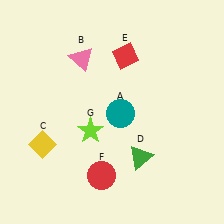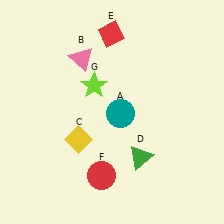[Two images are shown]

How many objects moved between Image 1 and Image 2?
3 objects moved between the two images.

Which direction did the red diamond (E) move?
The red diamond (E) moved up.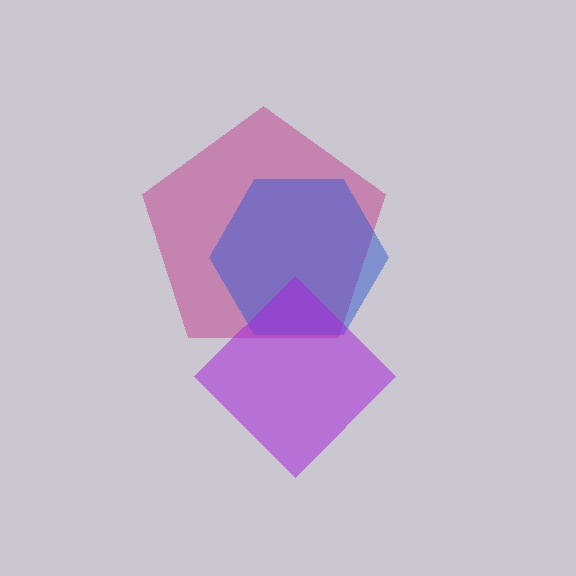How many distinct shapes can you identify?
There are 3 distinct shapes: a magenta pentagon, a blue hexagon, a purple diamond.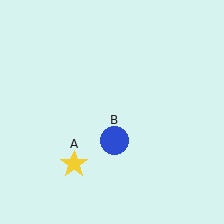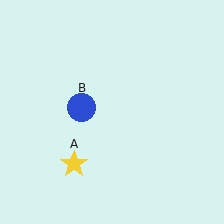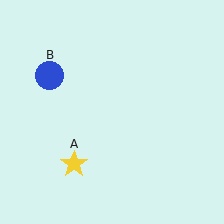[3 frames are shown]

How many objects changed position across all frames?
1 object changed position: blue circle (object B).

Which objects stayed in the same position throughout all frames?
Yellow star (object A) remained stationary.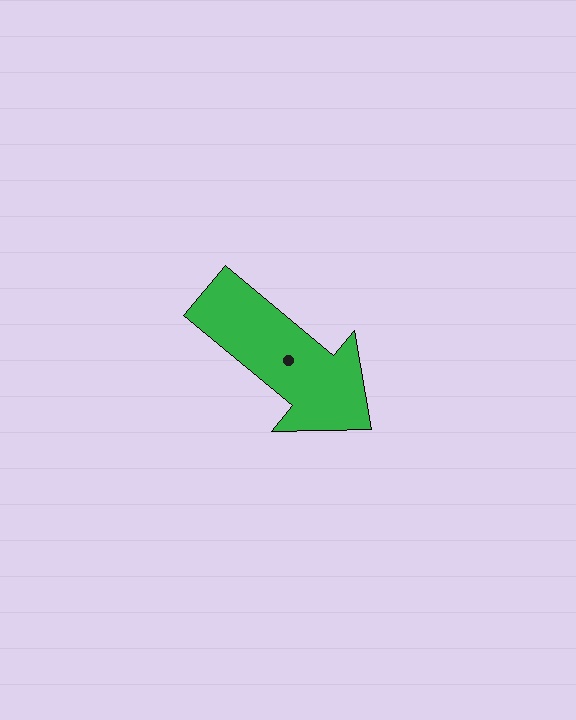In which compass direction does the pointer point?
Southeast.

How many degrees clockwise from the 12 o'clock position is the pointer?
Approximately 130 degrees.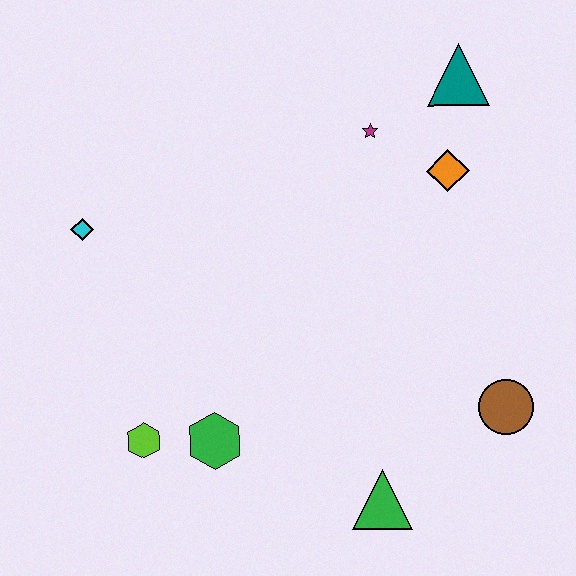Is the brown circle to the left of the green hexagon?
No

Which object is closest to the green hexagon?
The lime hexagon is closest to the green hexagon.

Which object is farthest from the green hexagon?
The teal triangle is farthest from the green hexagon.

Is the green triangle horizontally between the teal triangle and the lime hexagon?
Yes